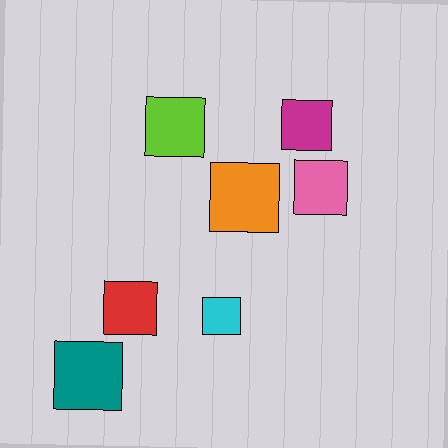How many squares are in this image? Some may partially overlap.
There are 7 squares.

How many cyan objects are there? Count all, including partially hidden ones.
There is 1 cyan object.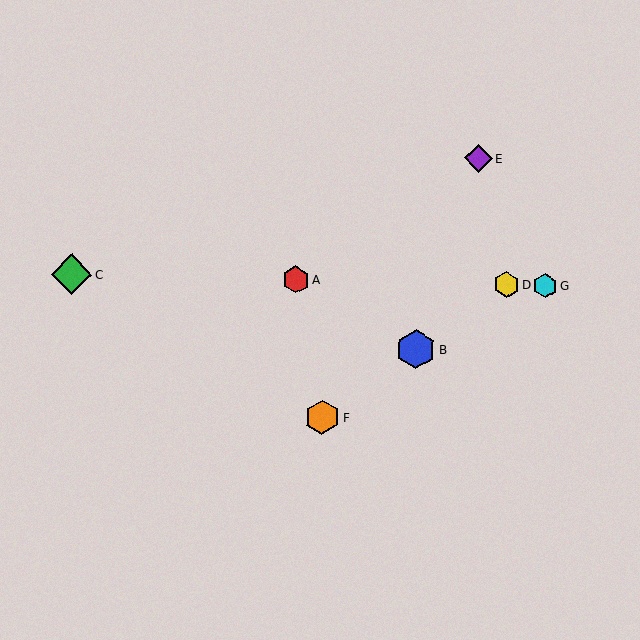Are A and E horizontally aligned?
No, A is at y≈280 and E is at y≈159.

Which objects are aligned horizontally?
Objects A, C, D, G are aligned horizontally.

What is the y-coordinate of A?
Object A is at y≈280.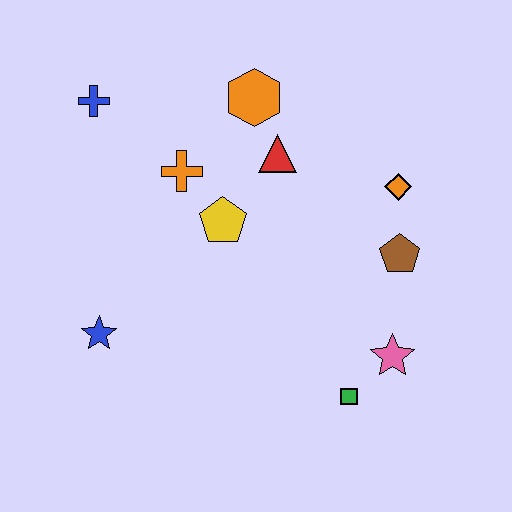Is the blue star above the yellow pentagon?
No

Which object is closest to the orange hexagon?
The red triangle is closest to the orange hexagon.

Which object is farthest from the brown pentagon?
The blue cross is farthest from the brown pentagon.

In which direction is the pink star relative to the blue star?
The pink star is to the right of the blue star.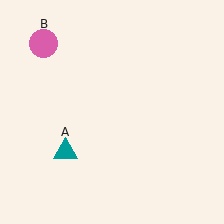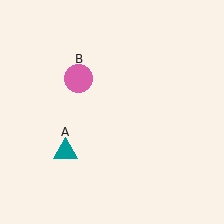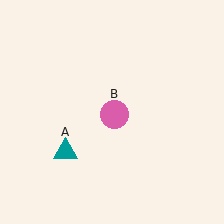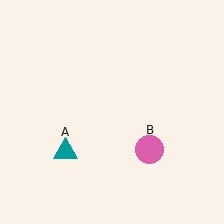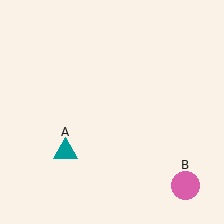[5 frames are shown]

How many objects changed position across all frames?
1 object changed position: pink circle (object B).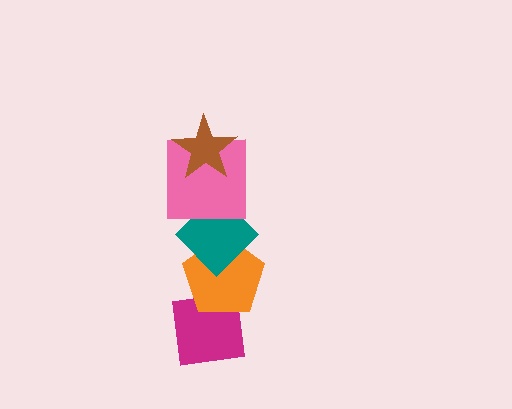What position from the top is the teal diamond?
The teal diamond is 3rd from the top.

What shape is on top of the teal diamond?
The pink square is on top of the teal diamond.